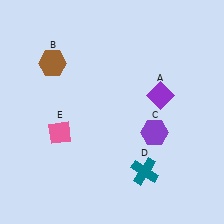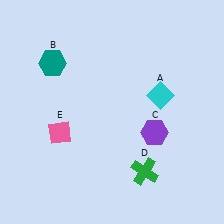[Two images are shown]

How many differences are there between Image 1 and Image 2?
There are 3 differences between the two images.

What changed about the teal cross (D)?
In Image 1, D is teal. In Image 2, it changed to green.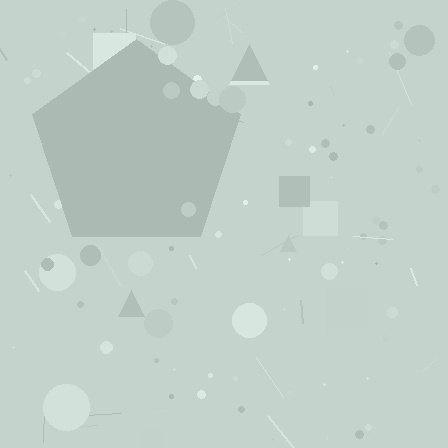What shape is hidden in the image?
A pentagon is hidden in the image.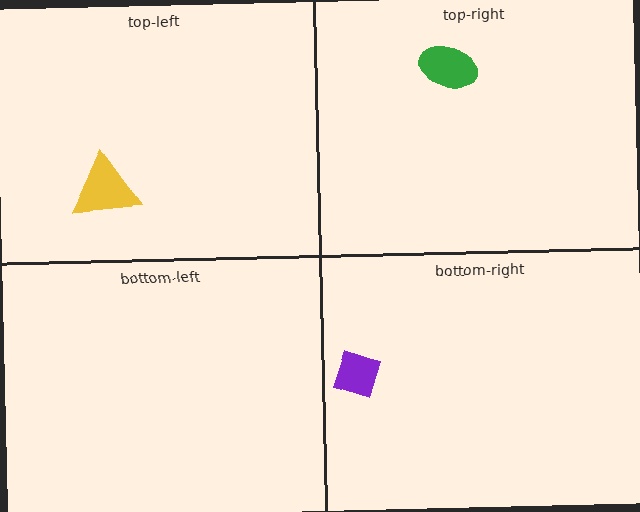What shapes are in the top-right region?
The green ellipse.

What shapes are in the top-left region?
The yellow triangle.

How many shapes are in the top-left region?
1.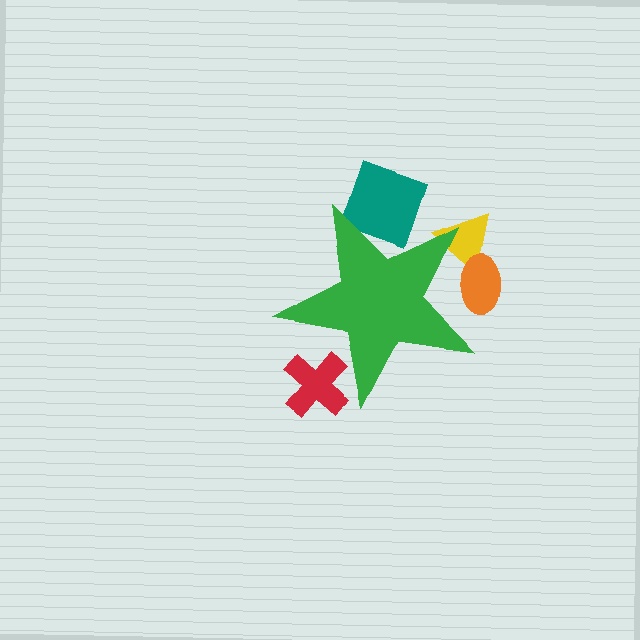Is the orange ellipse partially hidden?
Yes, the orange ellipse is partially hidden behind the green star.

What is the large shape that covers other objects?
A green star.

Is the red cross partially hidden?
Yes, the red cross is partially hidden behind the green star.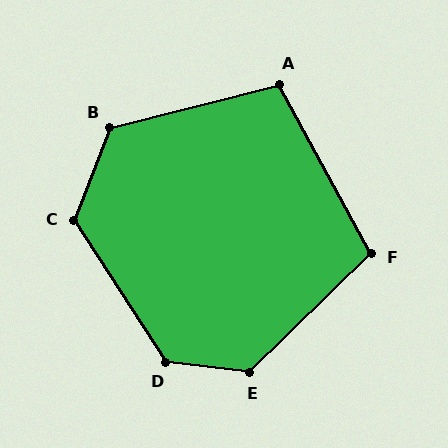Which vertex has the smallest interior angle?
A, at approximately 104 degrees.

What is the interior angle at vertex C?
Approximately 126 degrees (obtuse).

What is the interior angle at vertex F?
Approximately 106 degrees (obtuse).